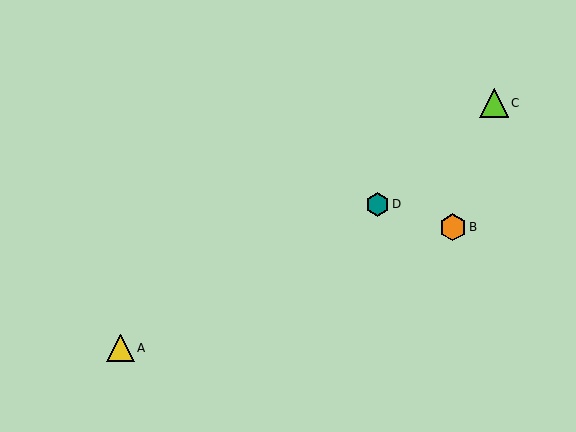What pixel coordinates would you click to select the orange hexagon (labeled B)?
Click at (453, 227) to select the orange hexagon B.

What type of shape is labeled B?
Shape B is an orange hexagon.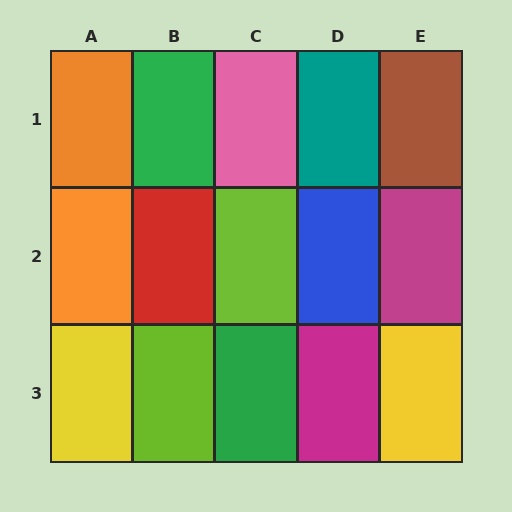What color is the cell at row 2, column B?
Red.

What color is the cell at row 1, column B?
Green.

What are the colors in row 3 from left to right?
Yellow, lime, green, magenta, yellow.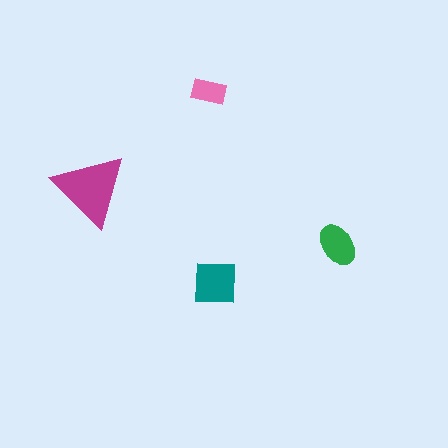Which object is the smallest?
The pink rectangle.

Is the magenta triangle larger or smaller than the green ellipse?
Larger.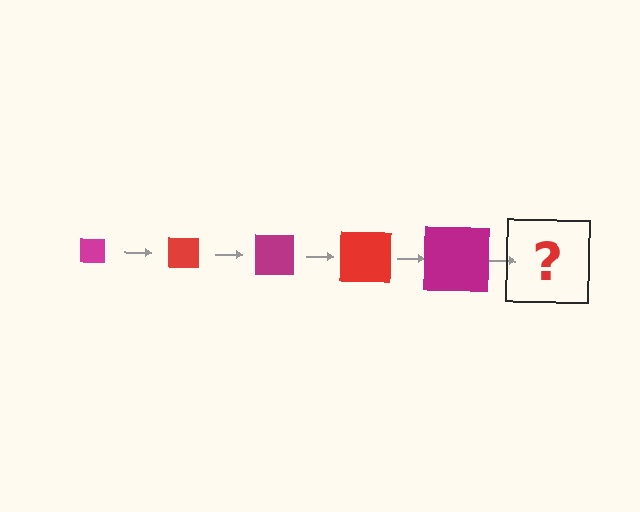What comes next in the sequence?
The next element should be a red square, larger than the previous one.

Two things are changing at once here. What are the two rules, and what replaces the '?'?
The two rules are that the square grows larger each step and the color cycles through magenta and red. The '?' should be a red square, larger than the previous one.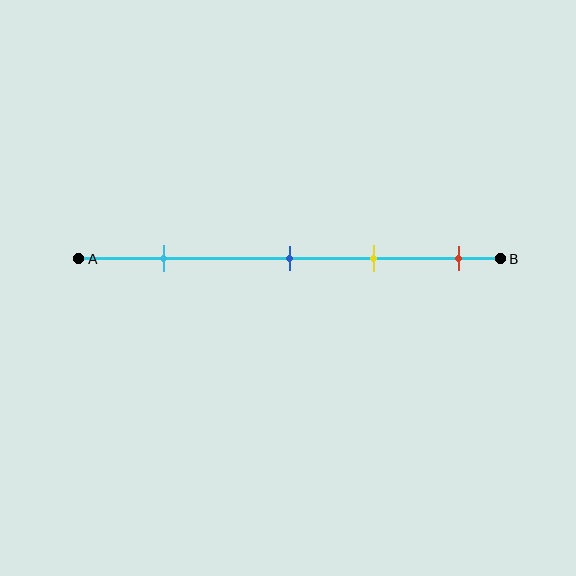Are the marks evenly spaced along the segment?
No, the marks are not evenly spaced.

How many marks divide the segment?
There are 4 marks dividing the segment.